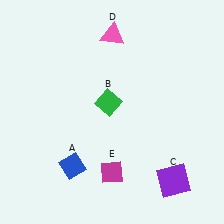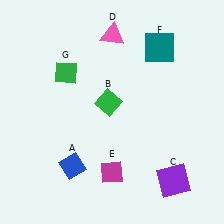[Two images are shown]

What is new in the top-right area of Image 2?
A teal square (F) was added in the top-right area of Image 2.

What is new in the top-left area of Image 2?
A green diamond (G) was added in the top-left area of Image 2.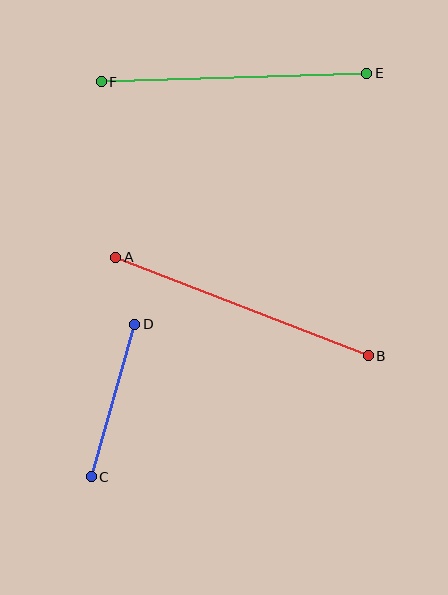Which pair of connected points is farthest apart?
Points A and B are farthest apart.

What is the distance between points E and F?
The distance is approximately 266 pixels.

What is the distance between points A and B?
The distance is approximately 271 pixels.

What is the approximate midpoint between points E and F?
The midpoint is at approximately (234, 77) pixels.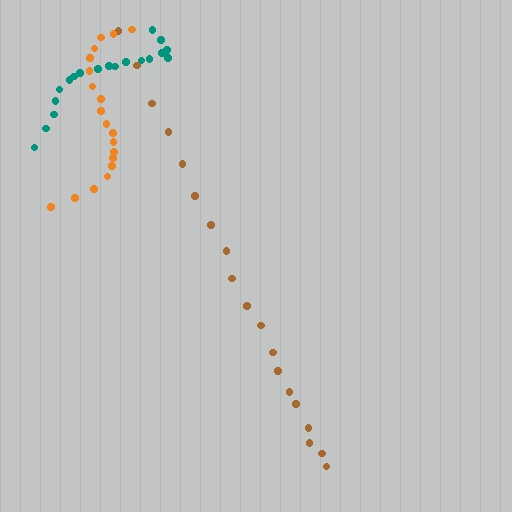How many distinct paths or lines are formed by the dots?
There are 3 distinct paths.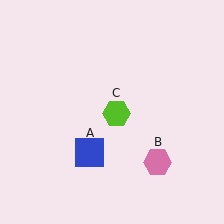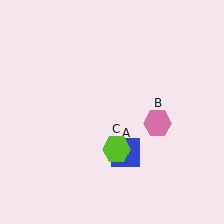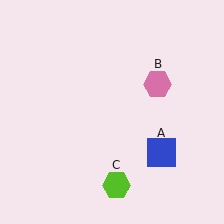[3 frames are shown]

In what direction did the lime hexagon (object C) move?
The lime hexagon (object C) moved down.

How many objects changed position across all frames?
3 objects changed position: blue square (object A), pink hexagon (object B), lime hexagon (object C).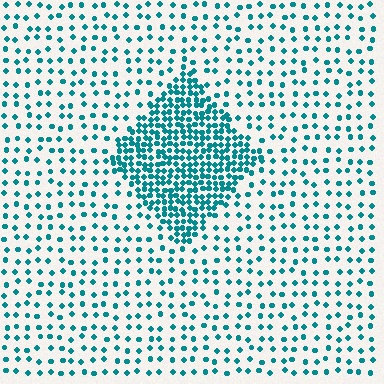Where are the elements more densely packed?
The elements are more densely packed inside the diamond boundary.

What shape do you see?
I see a diamond.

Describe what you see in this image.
The image contains small teal elements arranged at two different densities. A diamond-shaped region is visible where the elements are more densely packed than the surrounding area.